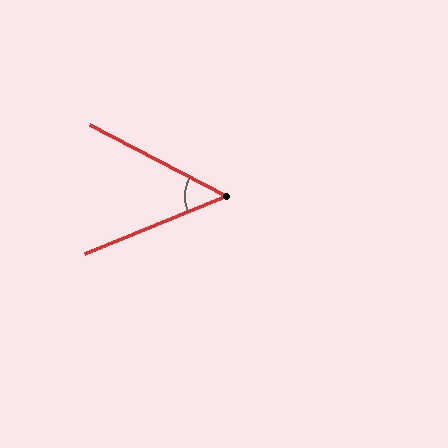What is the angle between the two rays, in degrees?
Approximately 50 degrees.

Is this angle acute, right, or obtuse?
It is acute.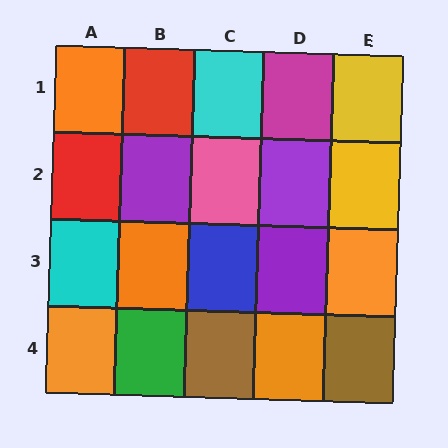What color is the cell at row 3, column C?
Blue.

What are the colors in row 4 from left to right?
Orange, green, brown, orange, brown.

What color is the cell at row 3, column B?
Orange.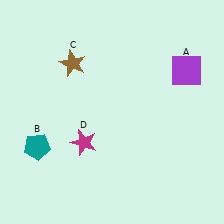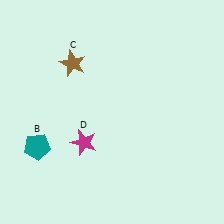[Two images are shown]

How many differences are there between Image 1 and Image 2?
There is 1 difference between the two images.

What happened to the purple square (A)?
The purple square (A) was removed in Image 2. It was in the top-right area of Image 1.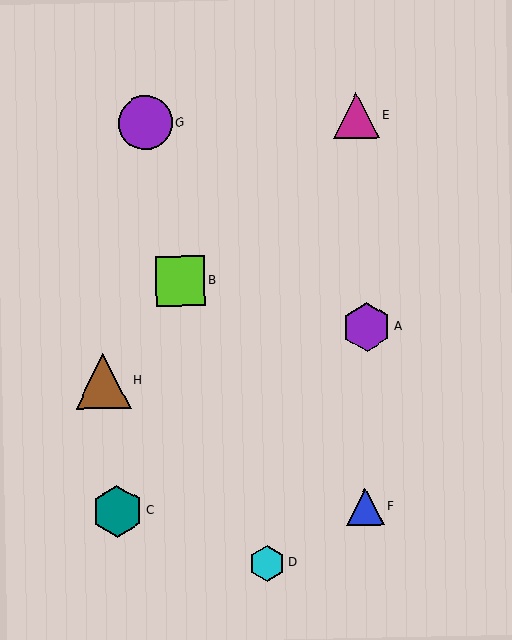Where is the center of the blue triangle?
The center of the blue triangle is at (365, 507).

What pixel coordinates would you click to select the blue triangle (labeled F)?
Click at (365, 507) to select the blue triangle F.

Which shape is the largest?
The brown triangle (labeled H) is the largest.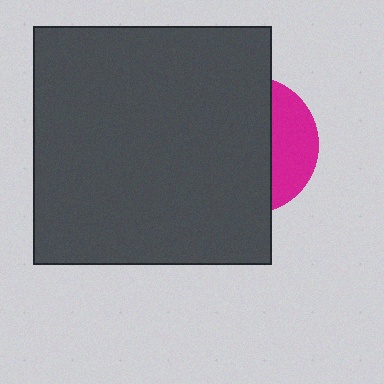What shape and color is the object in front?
The object in front is a dark gray square.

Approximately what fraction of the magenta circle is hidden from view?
Roughly 70% of the magenta circle is hidden behind the dark gray square.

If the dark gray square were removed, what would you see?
You would see the complete magenta circle.